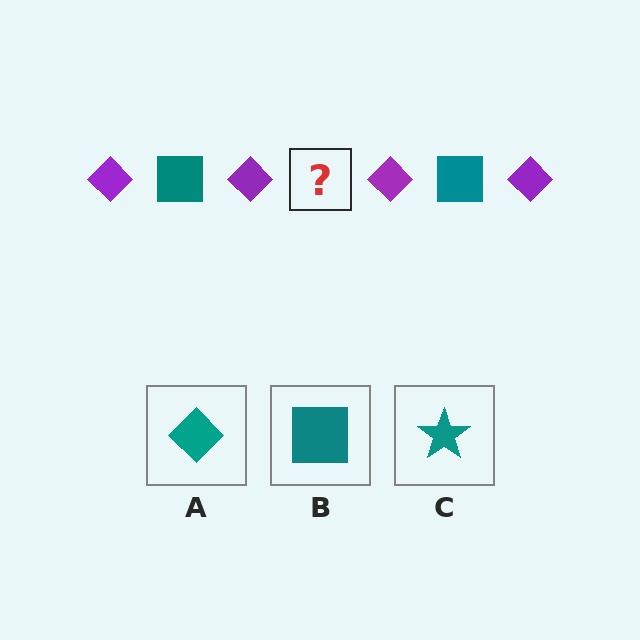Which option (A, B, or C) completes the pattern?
B.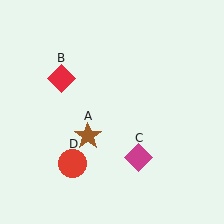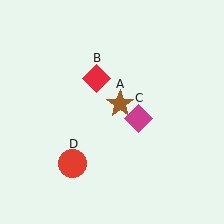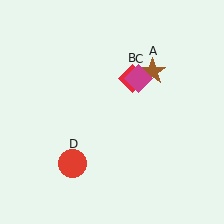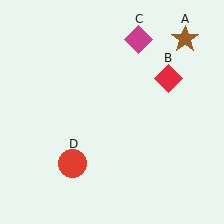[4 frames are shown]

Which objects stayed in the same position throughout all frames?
Red circle (object D) remained stationary.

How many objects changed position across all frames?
3 objects changed position: brown star (object A), red diamond (object B), magenta diamond (object C).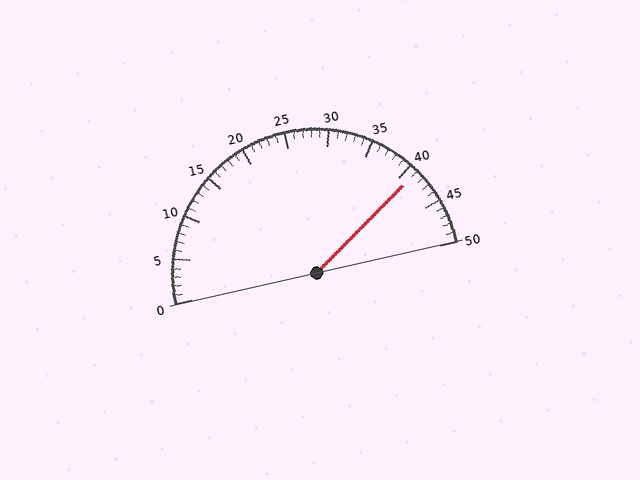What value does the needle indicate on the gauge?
The needle indicates approximately 41.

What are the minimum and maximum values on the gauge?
The gauge ranges from 0 to 50.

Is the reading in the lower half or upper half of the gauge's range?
The reading is in the upper half of the range (0 to 50).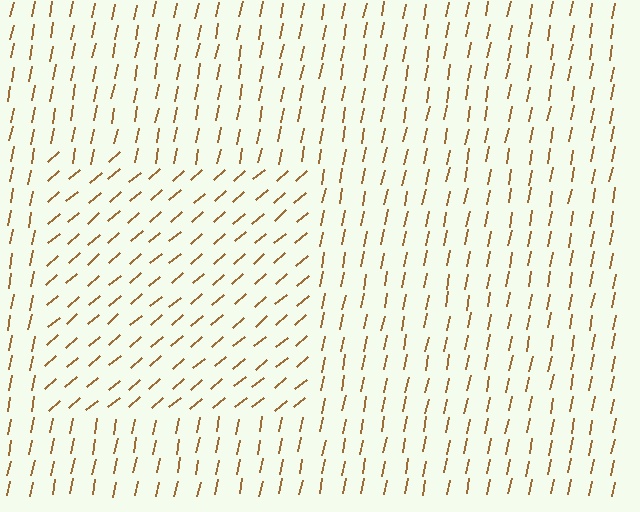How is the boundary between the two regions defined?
The boundary is defined purely by a change in line orientation (approximately 38 degrees difference). All lines are the same color and thickness.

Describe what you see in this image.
The image is filled with small brown line segments. A rectangle region in the image has lines oriented differently from the surrounding lines, creating a visible texture boundary.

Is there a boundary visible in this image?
Yes, there is a texture boundary formed by a change in line orientation.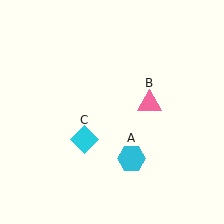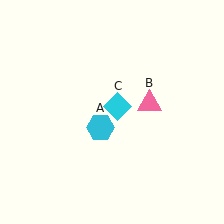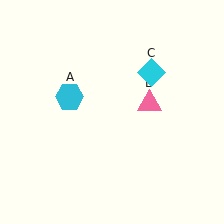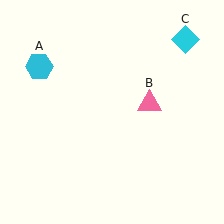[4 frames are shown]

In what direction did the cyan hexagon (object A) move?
The cyan hexagon (object A) moved up and to the left.